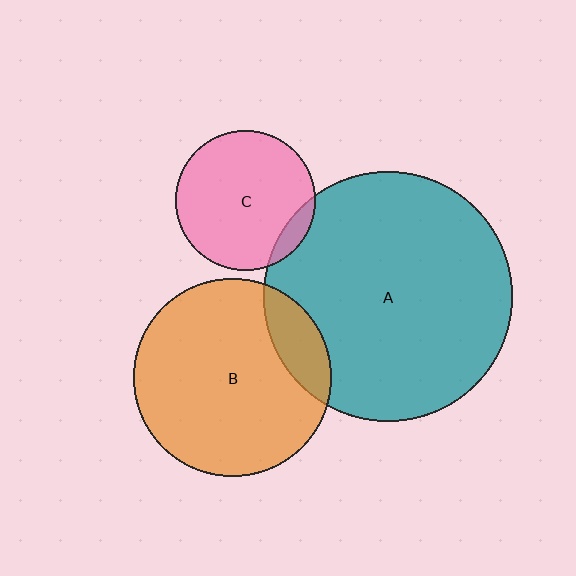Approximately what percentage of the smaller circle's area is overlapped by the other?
Approximately 10%.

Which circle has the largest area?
Circle A (teal).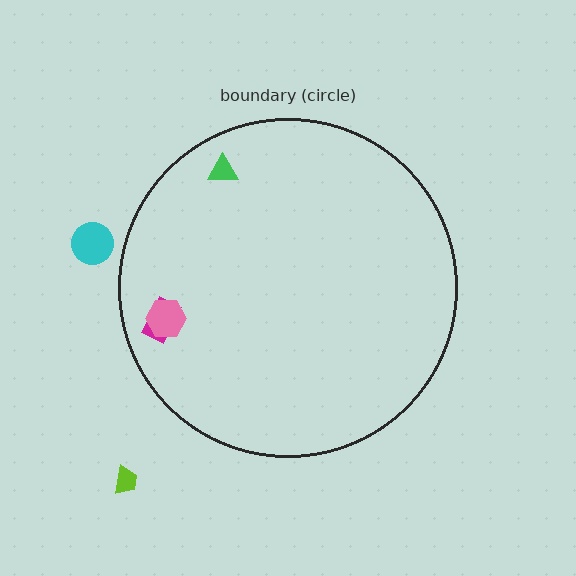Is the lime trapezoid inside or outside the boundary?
Outside.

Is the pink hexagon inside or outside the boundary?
Inside.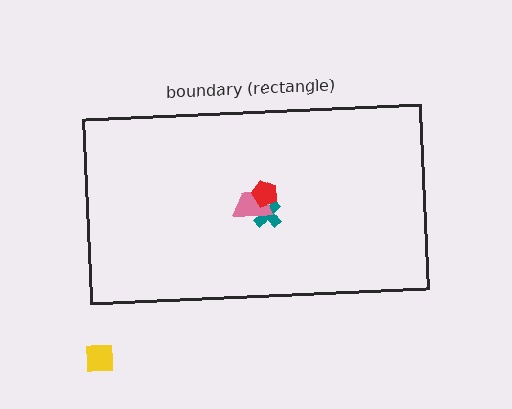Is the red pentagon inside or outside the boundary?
Inside.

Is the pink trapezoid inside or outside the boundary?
Inside.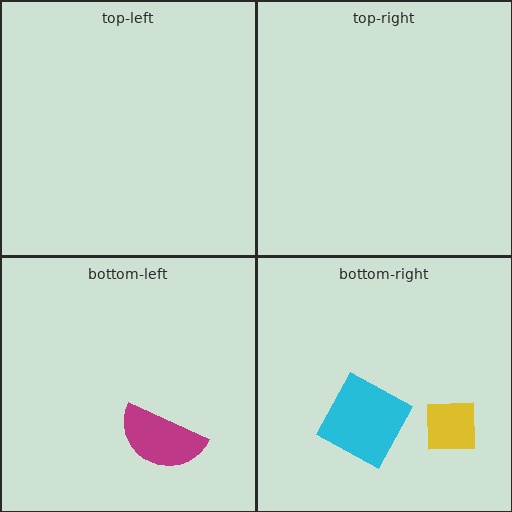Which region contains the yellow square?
The bottom-right region.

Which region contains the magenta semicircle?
The bottom-left region.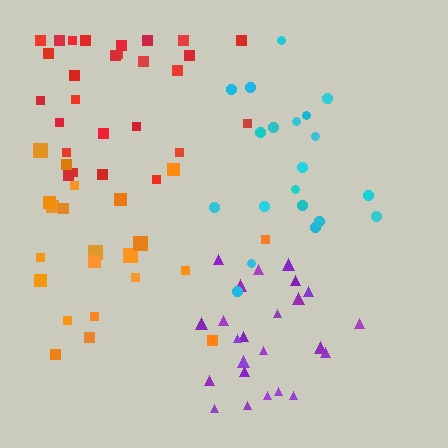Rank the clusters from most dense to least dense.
purple, red, cyan, orange.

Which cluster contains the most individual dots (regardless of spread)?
Red (27).